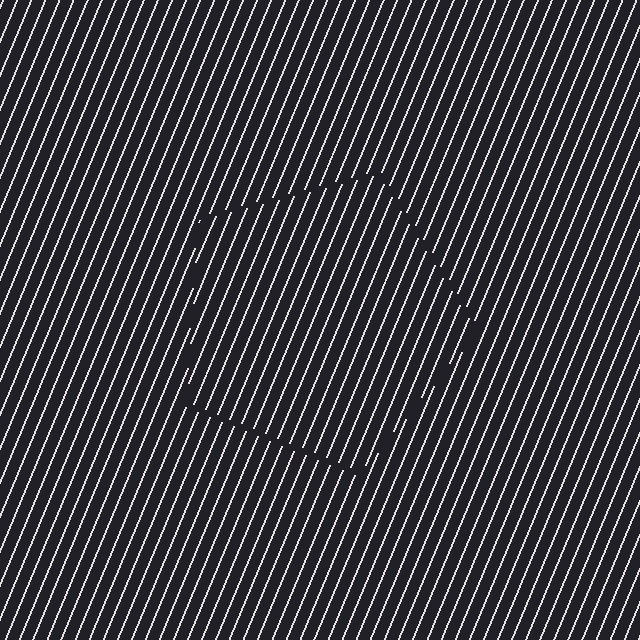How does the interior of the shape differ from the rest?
The interior of the shape contains the same grating, shifted by half a period — the contour is defined by the phase discontinuity where line-ends from the inner and outer gratings abut.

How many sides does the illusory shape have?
5 sides — the line-ends trace a pentagon.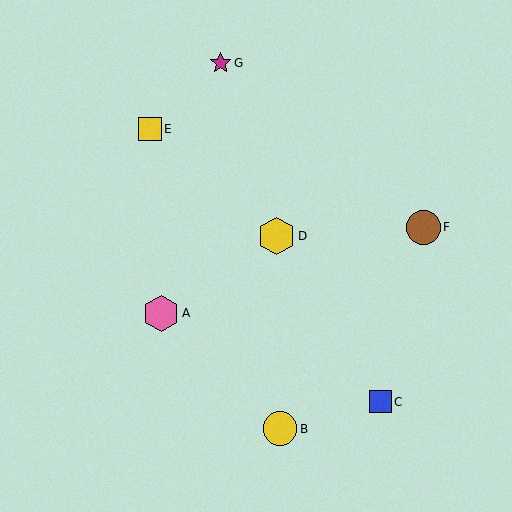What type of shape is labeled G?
Shape G is a magenta star.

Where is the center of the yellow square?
The center of the yellow square is at (150, 129).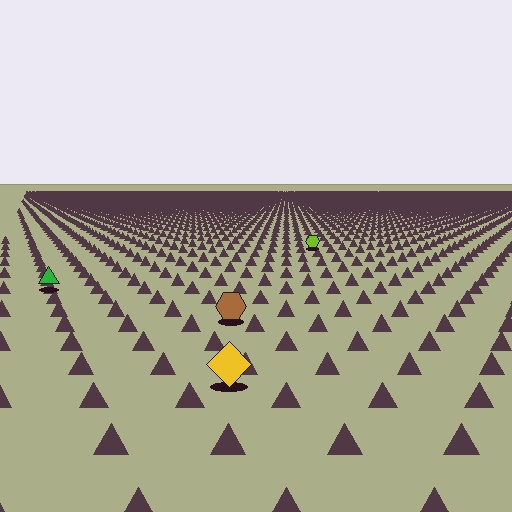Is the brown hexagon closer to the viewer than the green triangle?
Yes. The brown hexagon is closer — you can tell from the texture gradient: the ground texture is coarser near it.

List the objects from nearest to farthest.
From nearest to farthest: the yellow diamond, the brown hexagon, the green triangle, the lime hexagon.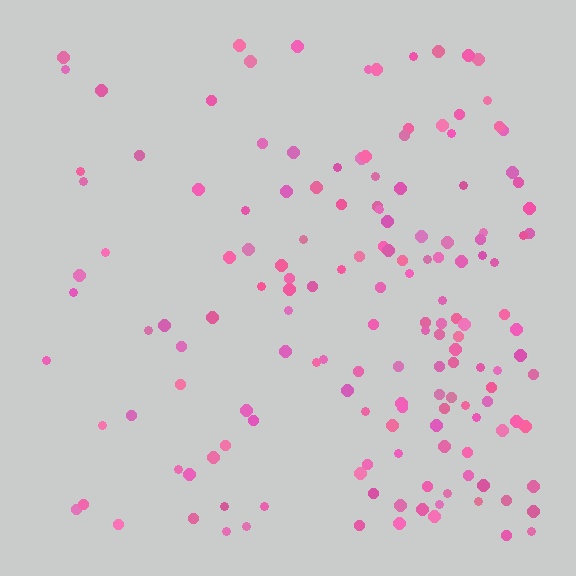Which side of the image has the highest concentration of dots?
The right.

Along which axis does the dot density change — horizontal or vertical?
Horizontal.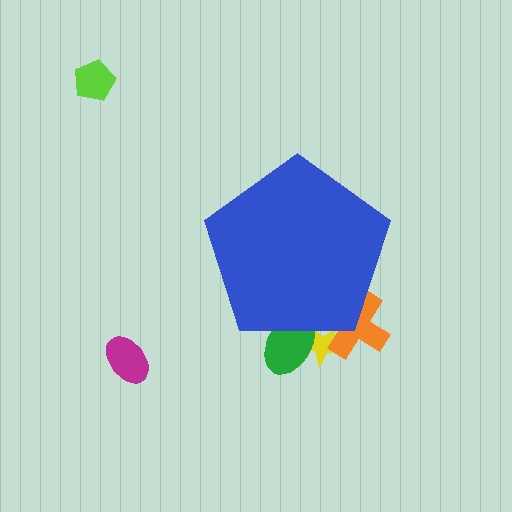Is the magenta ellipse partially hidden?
No, the magenta ellipse is fully visible.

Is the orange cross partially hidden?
Yes, the orange cross is partially hidden behind the blue pentagon.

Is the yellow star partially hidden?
Yes, the yellow star is partially hidden behind the blue pentagon.